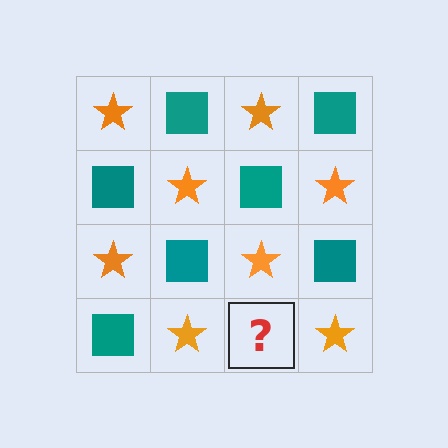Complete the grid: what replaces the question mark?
The question mark should be replaced with a teal square.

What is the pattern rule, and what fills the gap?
The rule is that it alternates orange star and teal square in a checkerboard pattern. The gap should be filled with a teal square.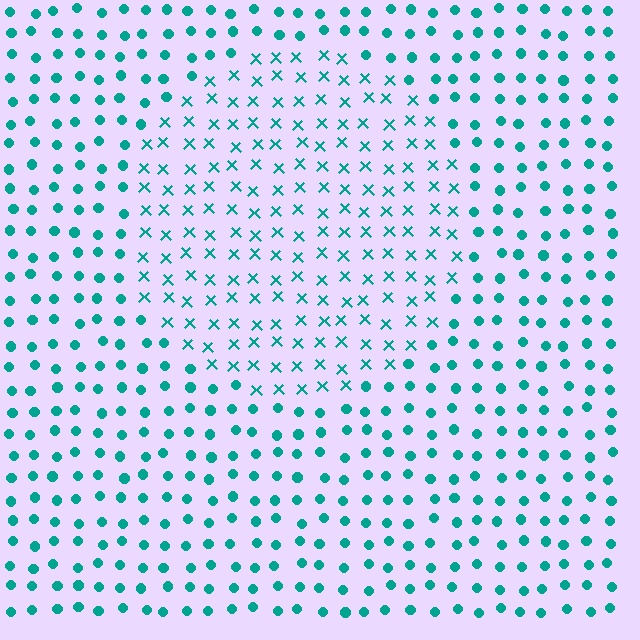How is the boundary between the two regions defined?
The boundary is defined by a change in element shape: X marks inside vs. circles outside. All elements share the same color and spacing.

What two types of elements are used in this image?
The image uses X marks inside the circle region and circles outside it.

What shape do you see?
I see a circle.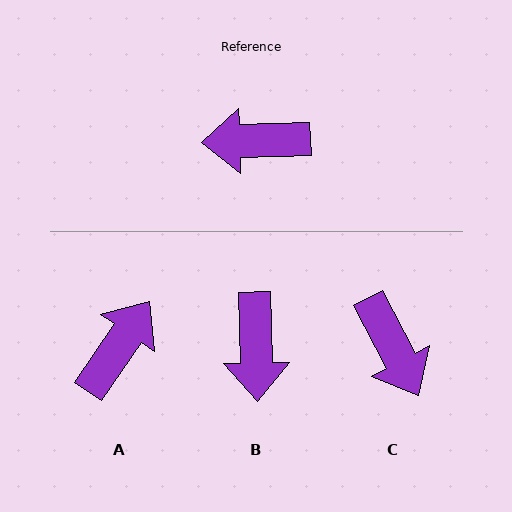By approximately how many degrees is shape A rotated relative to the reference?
Approximately 126 degrees clockwise.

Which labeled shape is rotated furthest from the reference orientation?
A, about 126 degrees away.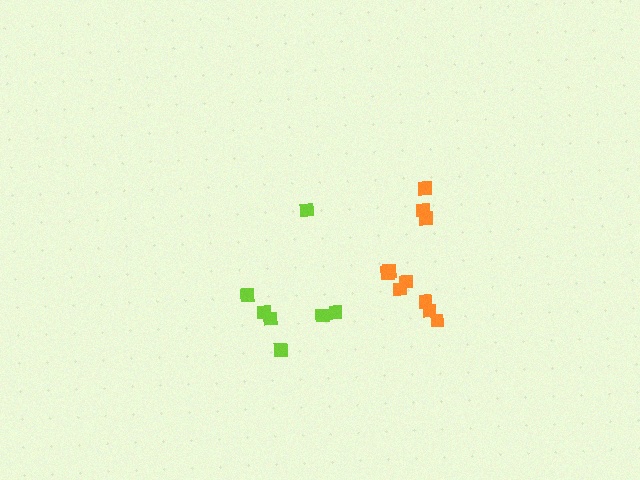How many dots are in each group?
Group 1: 7 dots, Group 2: 10 dots (17 total).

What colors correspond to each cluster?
The clusters are colored: lime, orange.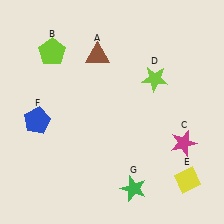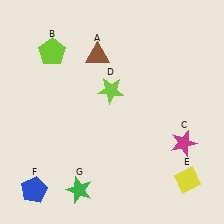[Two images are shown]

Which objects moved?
The objects that moved are: the lime star (D), the blue pentagon (F), the green star (G).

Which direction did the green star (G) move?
The green star (G) moved left.